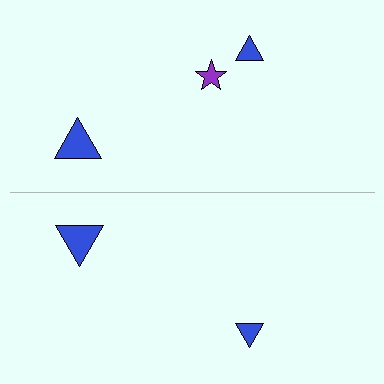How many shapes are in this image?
There are 5 shapes in this image.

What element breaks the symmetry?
A purple star is missing from the bottom side.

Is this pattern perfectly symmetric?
No, the pattern is not perfectly symmetric. A purple star is missing from the bottom side.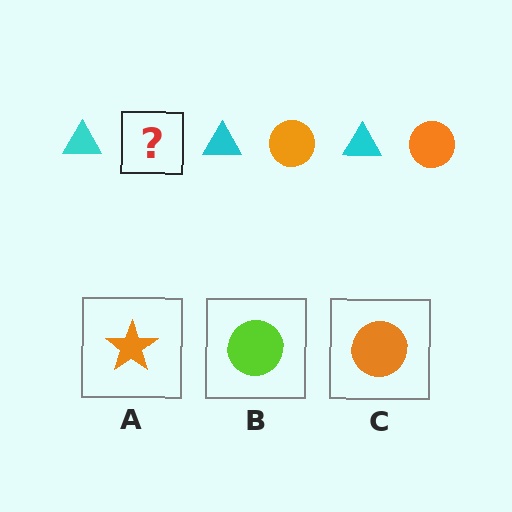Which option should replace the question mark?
Option C.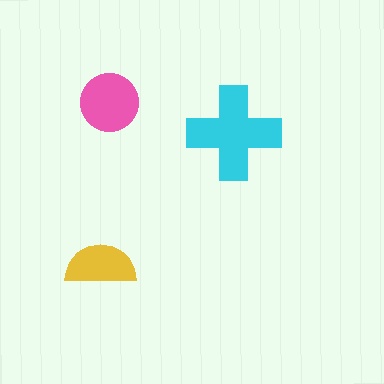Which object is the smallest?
The yellow semicircle.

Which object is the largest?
The cyan cross.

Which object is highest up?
The pink circle is topmost.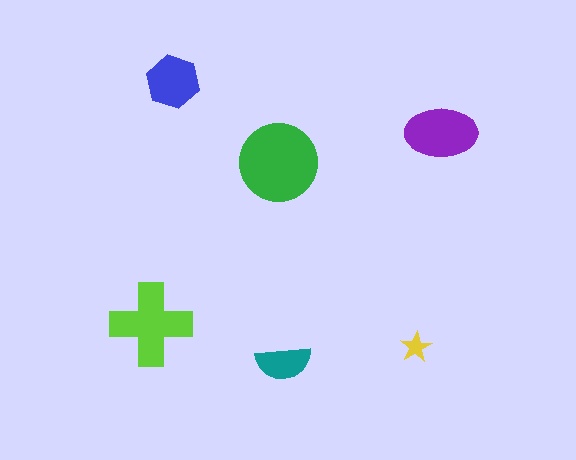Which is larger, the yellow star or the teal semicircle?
The teal semicircle.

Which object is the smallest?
The yellow star.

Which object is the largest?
The green circle.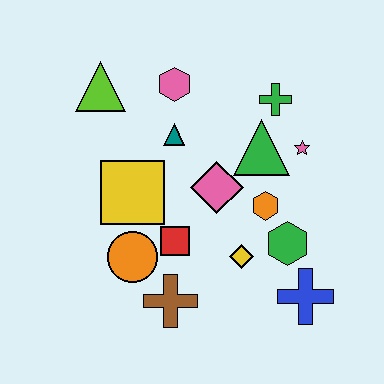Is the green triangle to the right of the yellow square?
Yes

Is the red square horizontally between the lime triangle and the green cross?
Yes